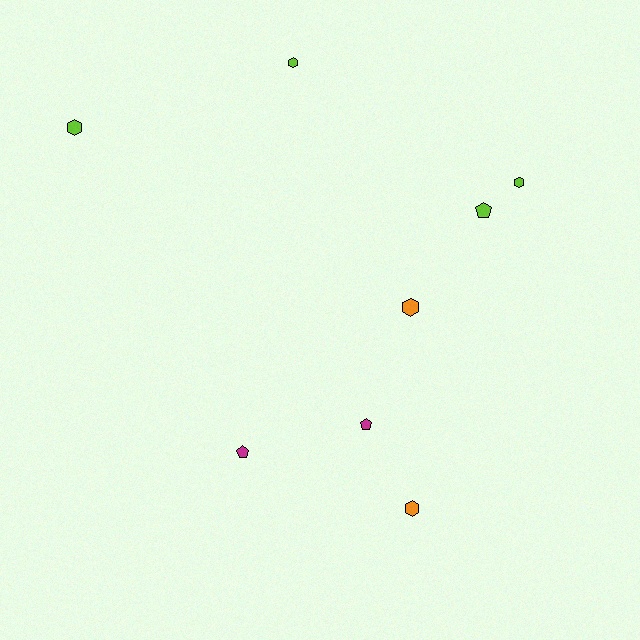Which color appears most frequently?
Lime, with 4 objects.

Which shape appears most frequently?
Hexagon, with 5 objects.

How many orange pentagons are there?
There are no orange pentagons.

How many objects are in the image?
There are 8 objects.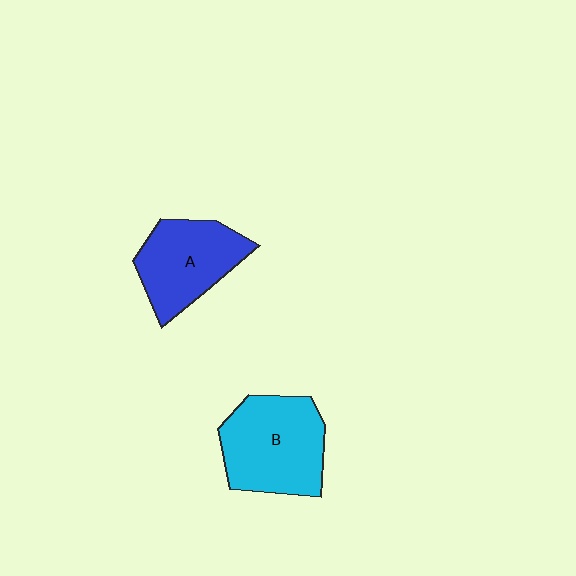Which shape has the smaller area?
Shape A (blue).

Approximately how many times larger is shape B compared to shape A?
Approximately 1.2 times.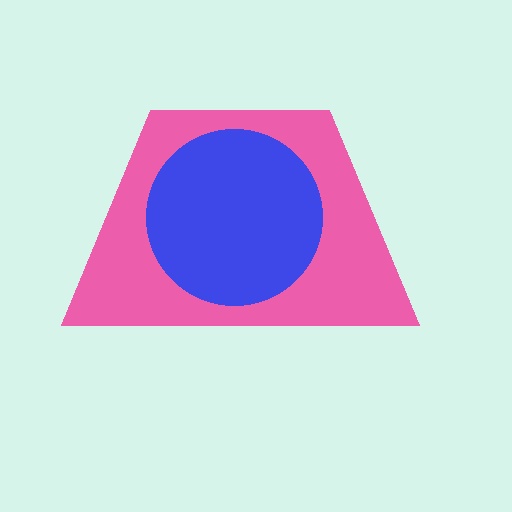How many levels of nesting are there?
2.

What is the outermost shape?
The pink trapezoid.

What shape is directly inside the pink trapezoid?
The blue circle.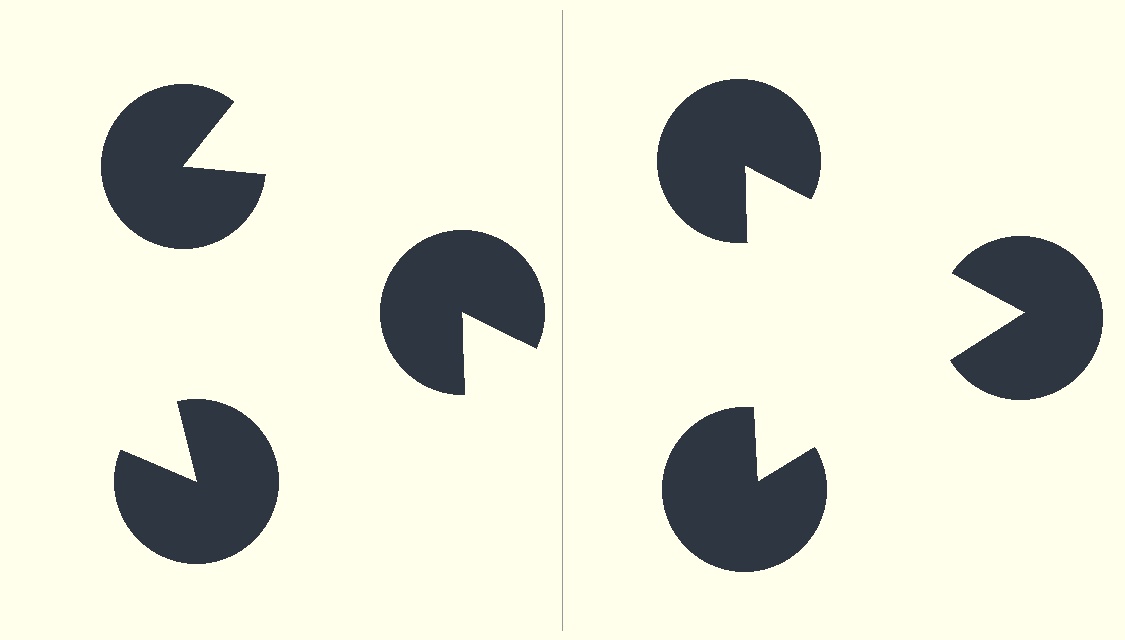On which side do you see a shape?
An illusory triangle appears on the right side. On the left side the wedge cuts are rotated, so no coherent shape forms.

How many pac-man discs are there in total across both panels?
6 — 3 on each side.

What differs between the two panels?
The pac-man discs are positioned identically on both sides; only the wedge orientations differ. On the right they align to a triangle; on the left they are misaligned.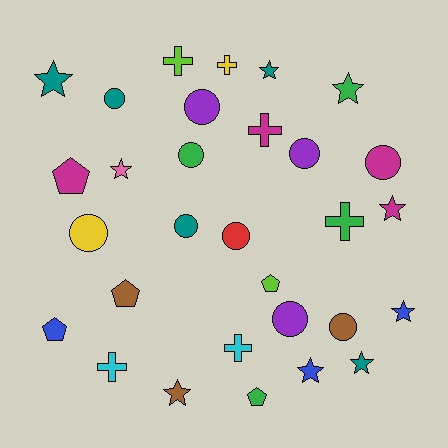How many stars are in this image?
There are 9 stars.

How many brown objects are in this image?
There are 3 brown objects.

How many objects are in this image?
There are 30 objects.